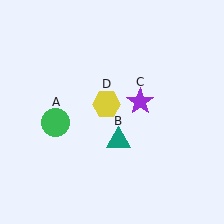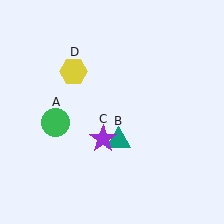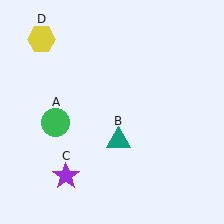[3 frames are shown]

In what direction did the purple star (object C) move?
The purple star (object C) moved down and to the left.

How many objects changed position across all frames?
2 objects changed position: purple star (object C), yellow hexagon (object D).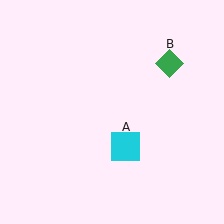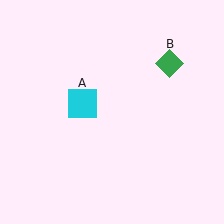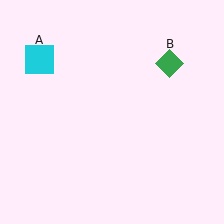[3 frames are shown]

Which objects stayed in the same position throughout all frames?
Green diamond (object B) remained stationary.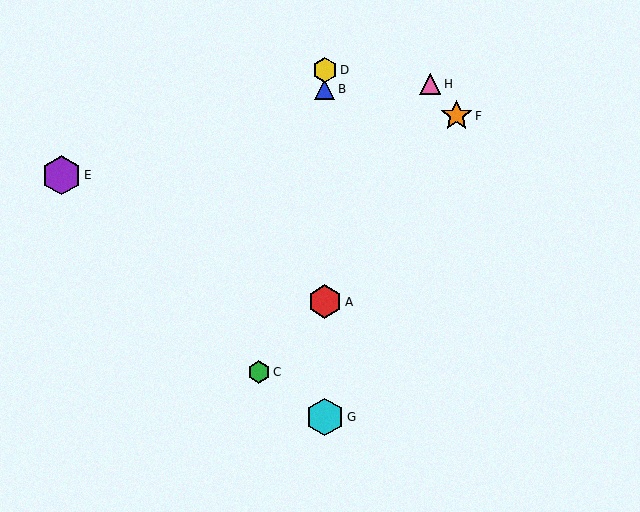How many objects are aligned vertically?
4 objects (A, B, D, G) are aligned vertically.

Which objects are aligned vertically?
Objects A, B, D, G are aligned vertically.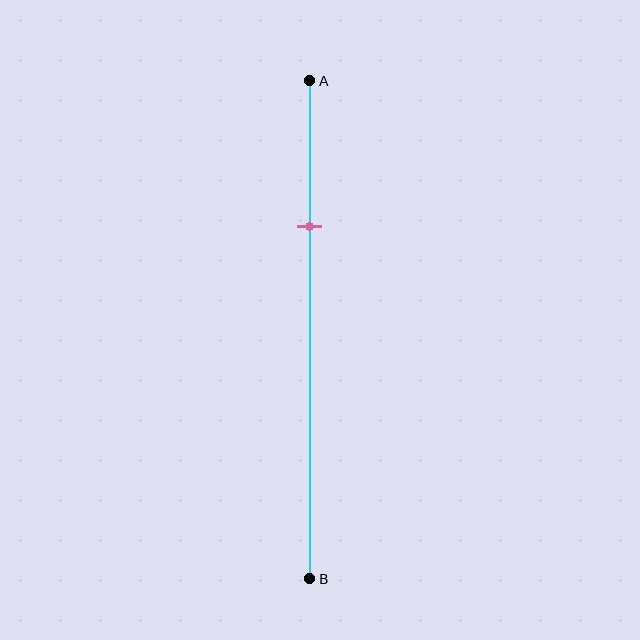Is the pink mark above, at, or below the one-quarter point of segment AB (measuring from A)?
The pink mark is below the one-quarter point of segment AB.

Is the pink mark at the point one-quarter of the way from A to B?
No, the mark is at about 30% from A, not at the 25% one-quarter point.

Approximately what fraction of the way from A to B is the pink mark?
The pink mark is approximately 30% of the way from A to B.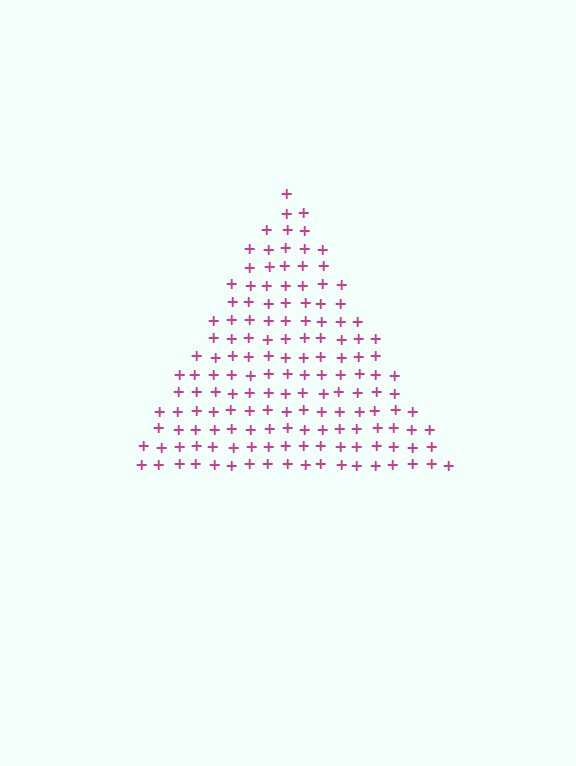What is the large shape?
The large shape is a triangle.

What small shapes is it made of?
It is made of small plus signs.